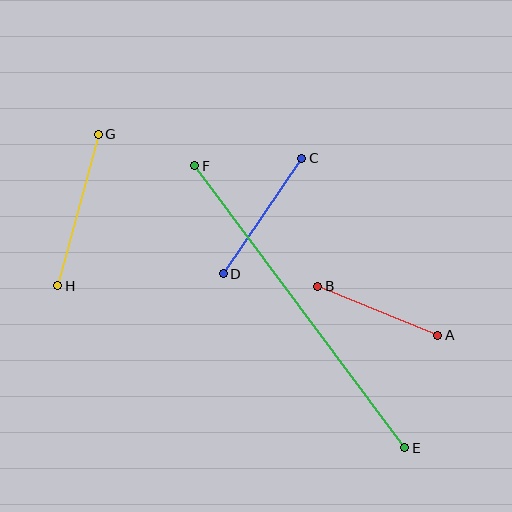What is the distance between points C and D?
The distance is approximately 139 pixels.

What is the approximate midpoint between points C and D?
The midpoint is at approximately (263, 216) pixels.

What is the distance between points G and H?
The distance is approximately 157 pixels.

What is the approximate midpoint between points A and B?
The midpoint is at approximately (378, 311) pixels.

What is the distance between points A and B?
The distance is approximately 130 pixels.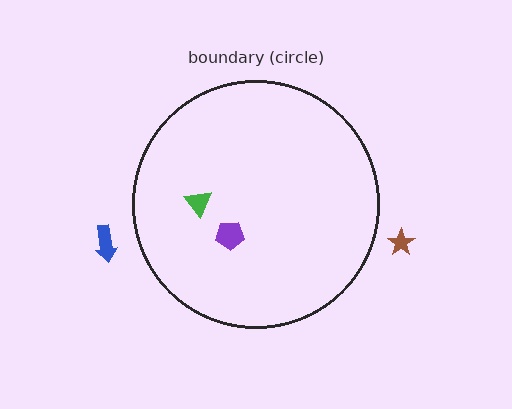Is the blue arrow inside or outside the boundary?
Outside.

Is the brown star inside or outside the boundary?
Outside.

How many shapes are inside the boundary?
2 inside, 2 outside.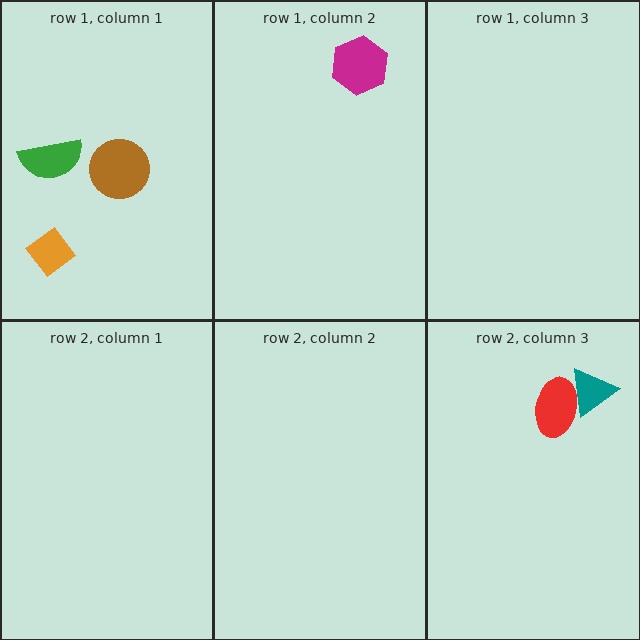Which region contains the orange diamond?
The row 1, column 1 region.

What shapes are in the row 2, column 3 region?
The red ellipse, the teal triangle.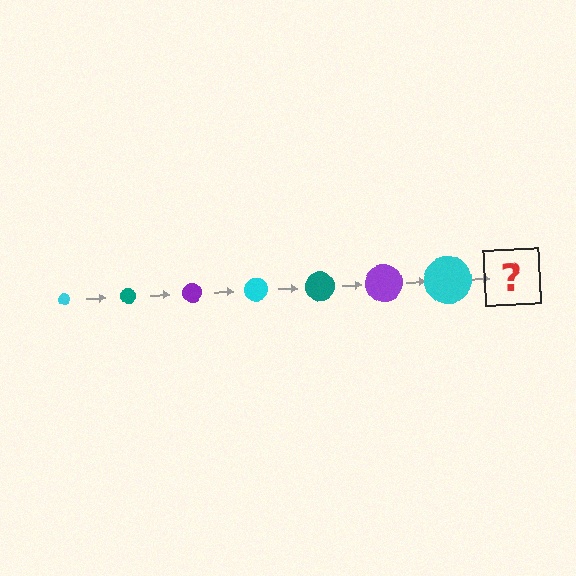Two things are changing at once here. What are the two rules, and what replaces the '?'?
The two rules are that the circle grows larger each step and the color cycles through cyan, teal, and purple. The '?' should be a teal circle, larger than the previous one.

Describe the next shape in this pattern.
It should be a teal circle, larger than the previous one.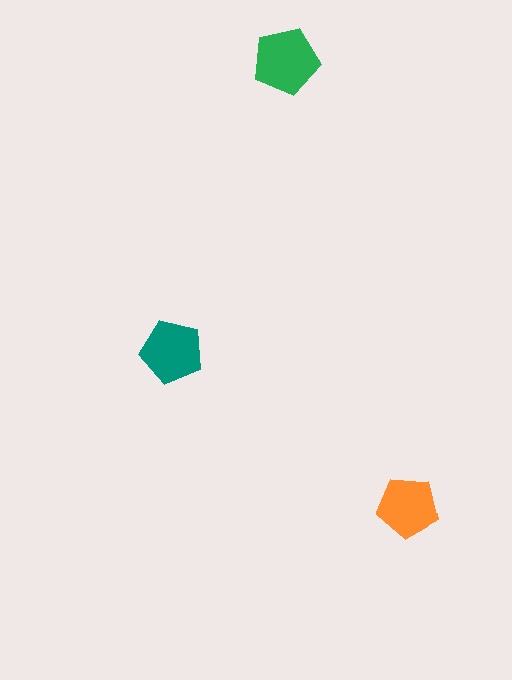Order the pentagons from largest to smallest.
the green one, the teal one, the orange one.